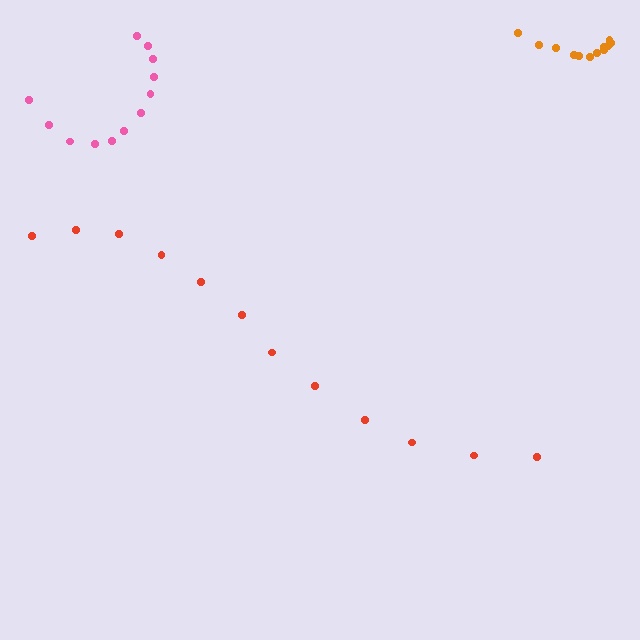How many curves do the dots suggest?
There are 3 distinct paths.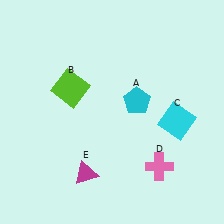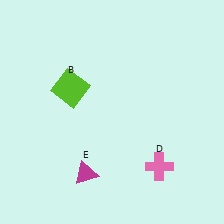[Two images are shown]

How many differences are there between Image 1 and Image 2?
There are 2 differences between the two images.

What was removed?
The cyan pentagon (A), the cyan square (C) were removed in Image 2.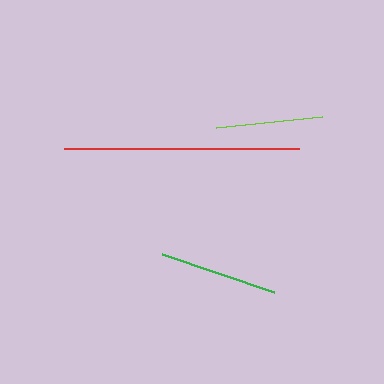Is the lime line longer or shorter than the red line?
The red line is longer than the lime line.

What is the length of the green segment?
The green segment is approximately 118 pixels long.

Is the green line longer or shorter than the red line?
The red line is longer than the green line.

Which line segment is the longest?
The red line is the longest at approximately 235 pixels.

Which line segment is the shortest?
The lime line is the shortest at approximately 107 pixels.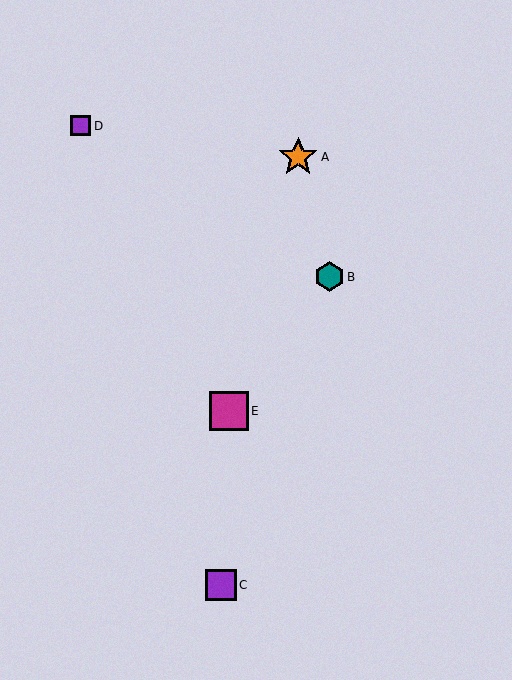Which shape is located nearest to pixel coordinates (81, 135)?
The purple square (labeled D) at (80, 126) is nearest to that location.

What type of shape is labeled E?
Shape E is a magenta square.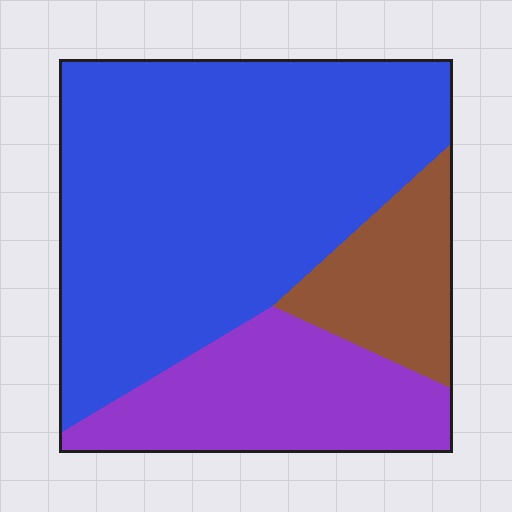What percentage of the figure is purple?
Purple covers 24% of the figure.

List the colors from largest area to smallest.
From largest to smallest: blue, purple, brown.